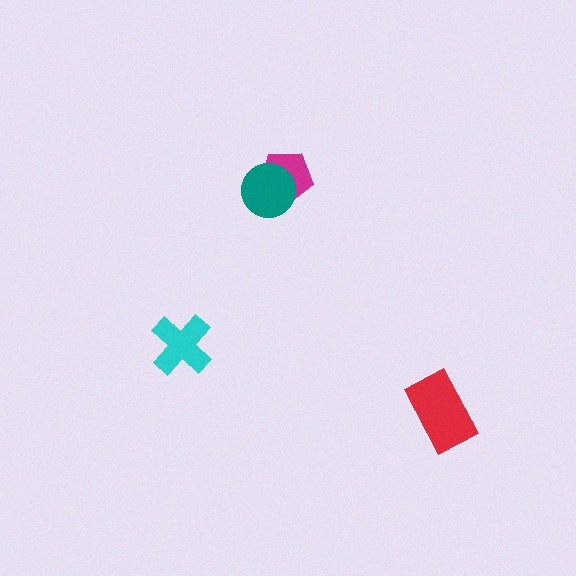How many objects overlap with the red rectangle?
0 objects overlap with the red rectangle.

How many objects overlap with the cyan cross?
0 objects overlap with the cyan cross.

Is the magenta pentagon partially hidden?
Yes, it is partially covered by another shape.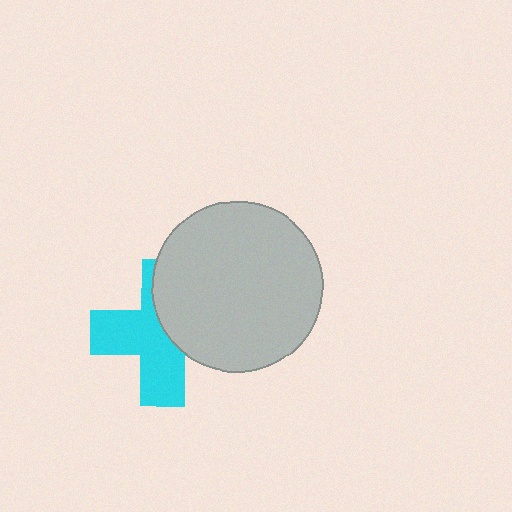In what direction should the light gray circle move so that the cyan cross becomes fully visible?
The light gray circle should move right. That is the shortest direction to clear the overlap and leave the cyan cross fully visible.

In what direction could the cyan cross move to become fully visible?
The cyan cross could move left. That would shift it out from behind the light gray circle entirely.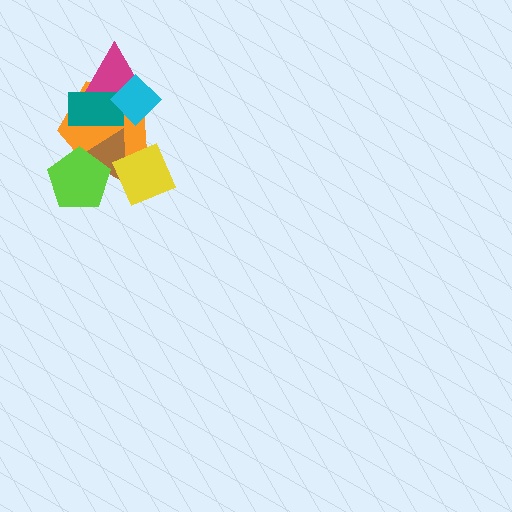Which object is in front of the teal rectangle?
The cyan diamond is in front of the teal rectangle.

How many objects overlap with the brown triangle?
4 objects overlap with the brown triangle.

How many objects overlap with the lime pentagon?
2 objects overlap with the lime pentagon.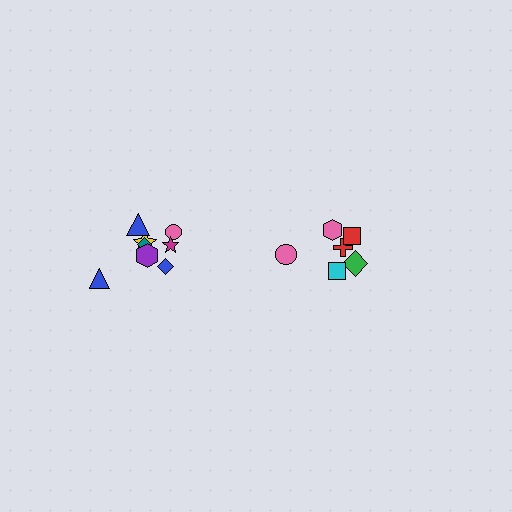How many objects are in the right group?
There are 6 objects.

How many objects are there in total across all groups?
There are 14 objects.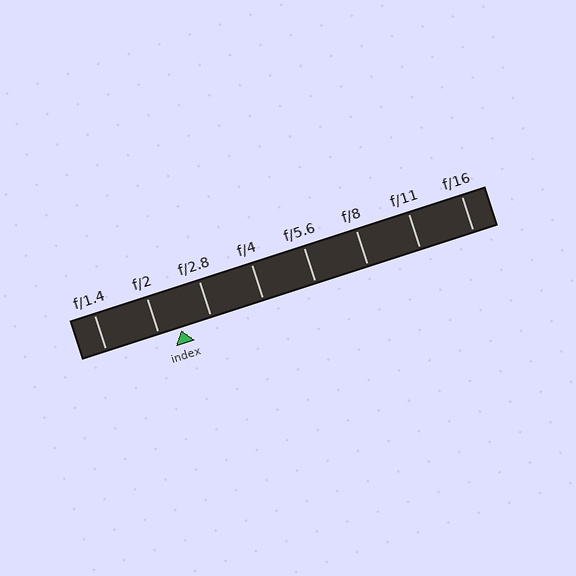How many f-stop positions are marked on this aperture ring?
There are 8 f-stop positions marked.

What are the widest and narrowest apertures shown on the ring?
The widest aperture shown is f/1.4 and the narrowest is f/16.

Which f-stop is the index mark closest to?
The index mark is closest to f/2.